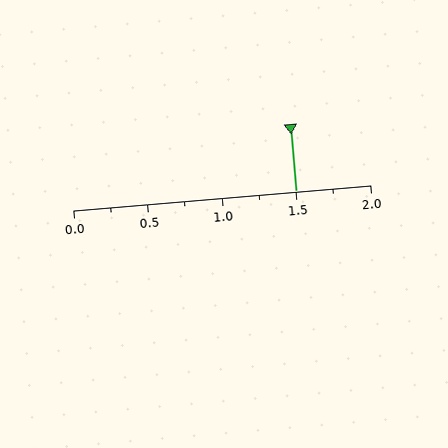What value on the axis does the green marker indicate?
The marker indicates approximately 1.5.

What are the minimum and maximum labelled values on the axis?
The axis runs from 0.0 to 2.0.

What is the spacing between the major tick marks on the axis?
The major ticks are spaced 0.5 apart.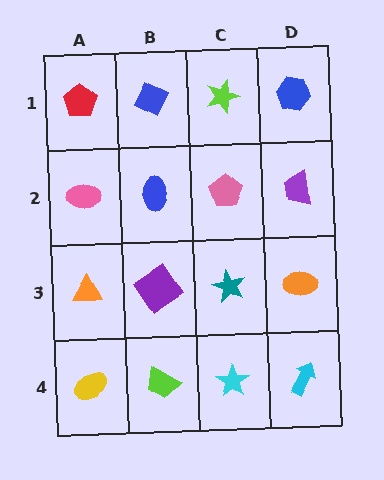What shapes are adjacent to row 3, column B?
A blue ellipse (row 2, column B), a lime trapezoid (row 4, column B), an orange triangle (row 3, column A), a teal star (row 3, column C).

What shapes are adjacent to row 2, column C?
A lime star (row 1, column C), a teal star (row 3, column C), a blue ellipse (row 2, column B), a purple trapezoid (row 2, column D).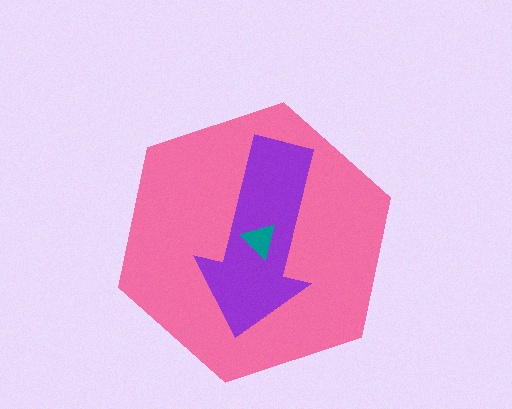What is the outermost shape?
The pink hexagon.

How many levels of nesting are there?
3.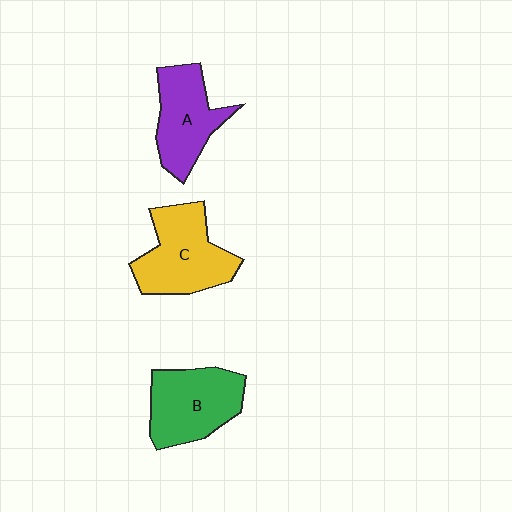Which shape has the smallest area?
Shape A (purple).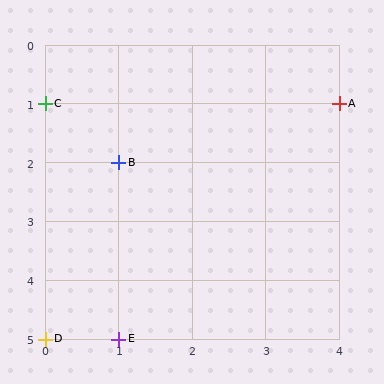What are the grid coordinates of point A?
Point A is at grid coordinates (4, 1).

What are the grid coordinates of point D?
Point D is at grid coordinates (0, 5).